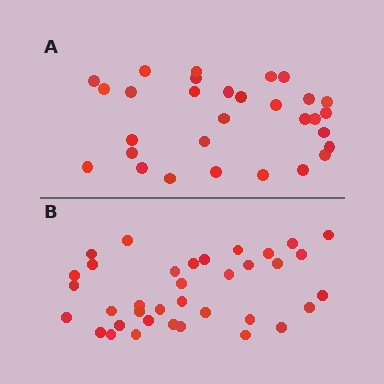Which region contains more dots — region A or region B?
Region B (the bottom region) has more dots.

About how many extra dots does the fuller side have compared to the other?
Region B has about 6 more dots than region A.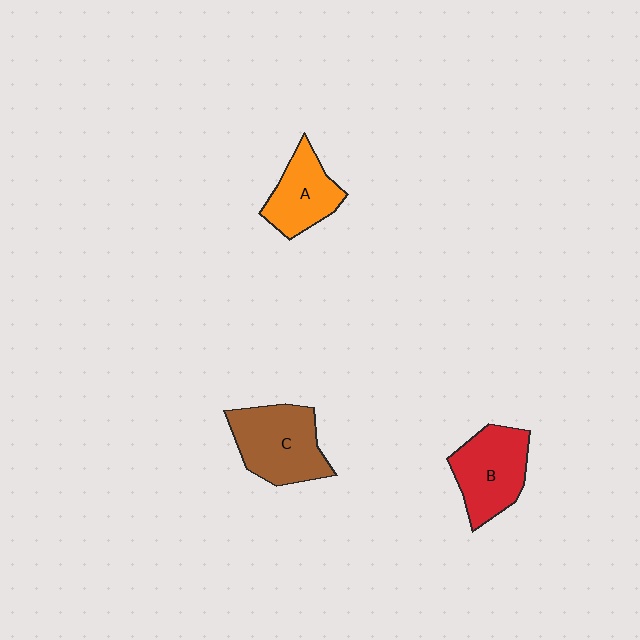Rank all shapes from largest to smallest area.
From largest to smallest: C (brown), B (red), A (orange).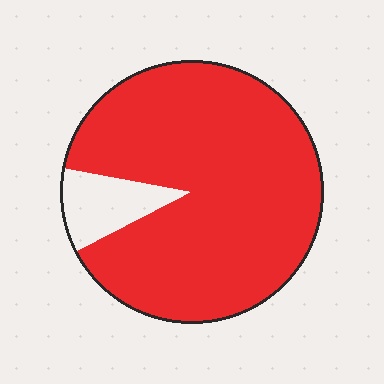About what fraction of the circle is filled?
About nine tenths (9/10).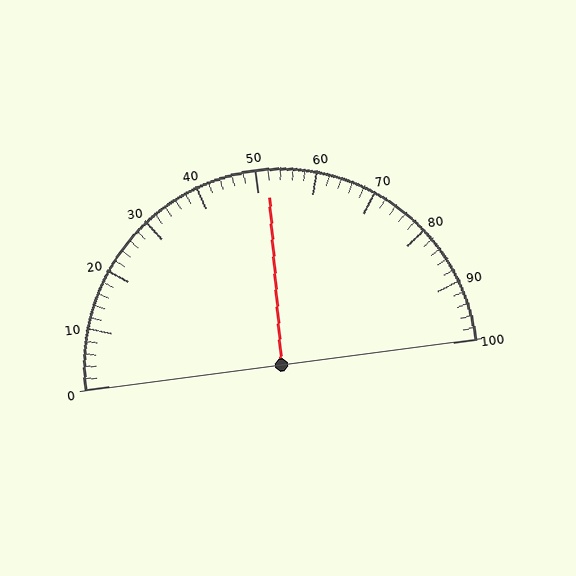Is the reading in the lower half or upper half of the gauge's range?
The reading is in the upper half of the range (0 to 100).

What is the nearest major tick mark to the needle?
The nearest major tick mark is 50.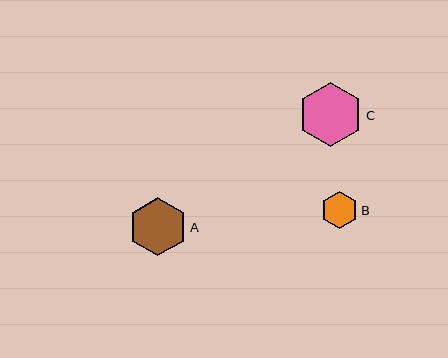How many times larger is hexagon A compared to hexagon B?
Hexagon A is approximately 1.6 times the size of hexagon B.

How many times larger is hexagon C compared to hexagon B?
Hexagon C is approximately 1.7 times the size of hexagon B.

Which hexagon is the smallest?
Hexagon B is the smallest with a size of approximately 37 pixels.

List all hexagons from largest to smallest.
From largest to smallest: C, A, B.